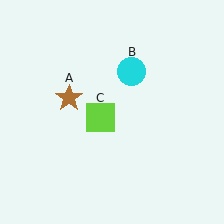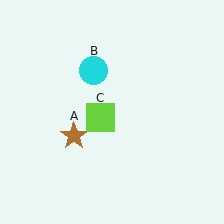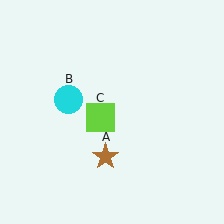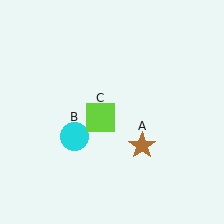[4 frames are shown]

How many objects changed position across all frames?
2 objects changed position: brown star (object A), cyan circle (object B).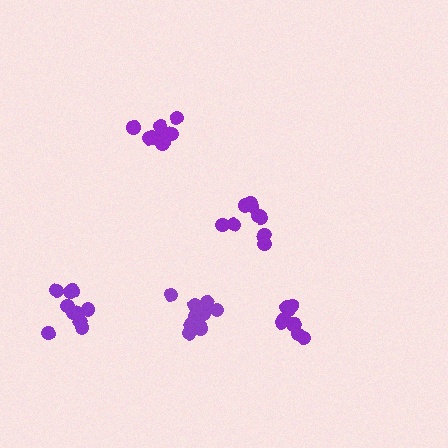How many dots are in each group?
Group 1: 9 dots, Group 2: 10 dots, Group 3: 9 dots, Group 4: 14 dots, Group 5: 10 dots (52 total).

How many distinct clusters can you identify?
There are 5 distinct clusters.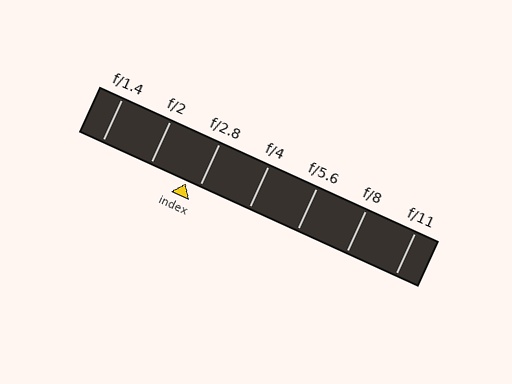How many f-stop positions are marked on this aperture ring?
There are 7 f-stop positions marked.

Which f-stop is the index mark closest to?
The index mark is closest to f/2.8.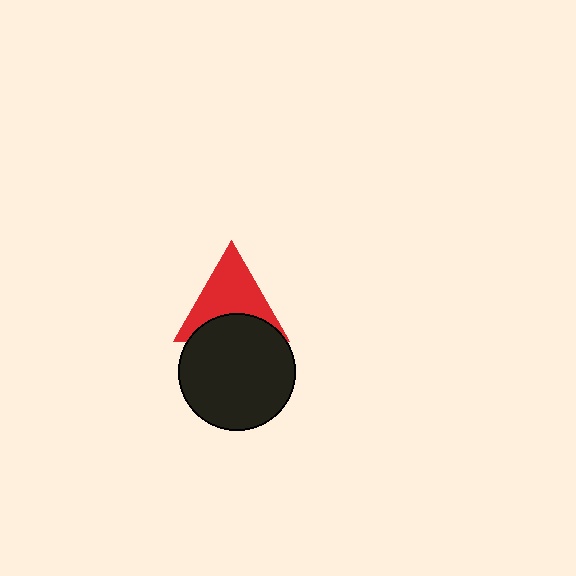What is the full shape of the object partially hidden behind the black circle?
The partially hidden object is a red triangle.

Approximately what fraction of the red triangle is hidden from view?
Roughly 34% of the red triangle is hidden behind the black circle.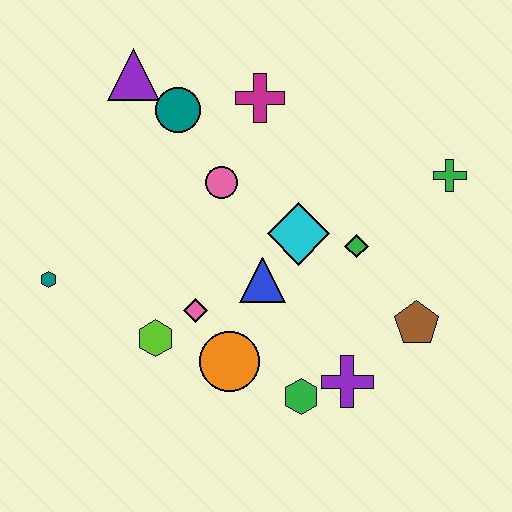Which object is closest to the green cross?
The green diamond is closest to the green cross.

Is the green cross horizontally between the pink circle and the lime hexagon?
No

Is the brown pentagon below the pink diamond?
Yes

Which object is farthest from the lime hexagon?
The green cross is farthest from the lime hexagon.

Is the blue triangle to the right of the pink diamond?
Yes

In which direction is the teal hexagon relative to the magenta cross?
The teal hexagon is to the left of the magenta cross.